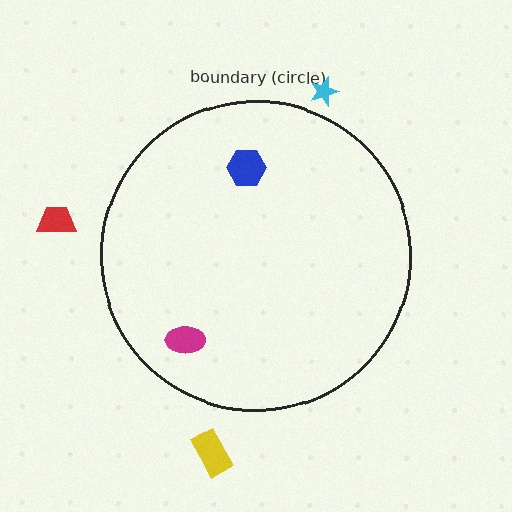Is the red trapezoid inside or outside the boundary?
Outside.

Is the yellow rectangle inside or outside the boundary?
Outside.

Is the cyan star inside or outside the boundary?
Outside.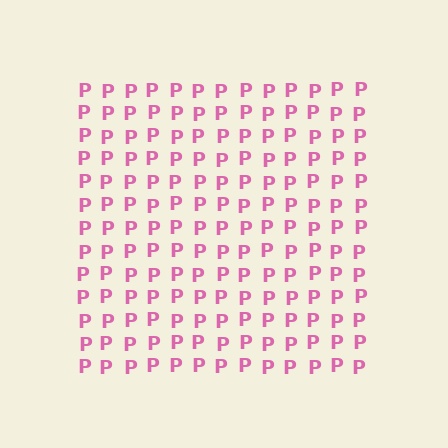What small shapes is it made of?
It is made of small letter P's.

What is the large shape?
The large shape is a square.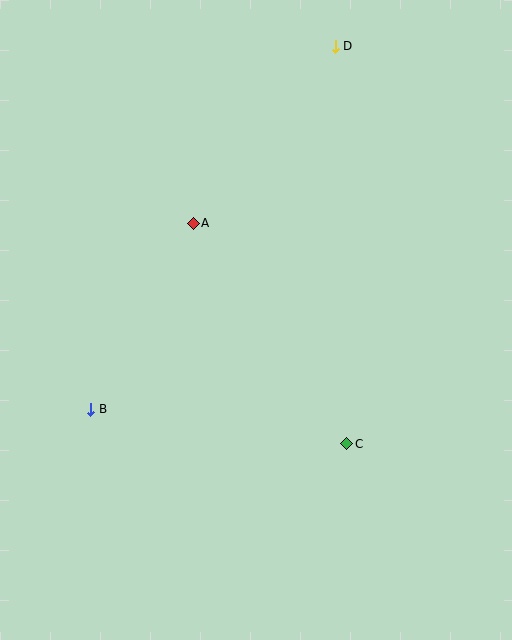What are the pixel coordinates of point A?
Point A is at (193, 223).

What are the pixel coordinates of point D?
Point D is at (335, 46).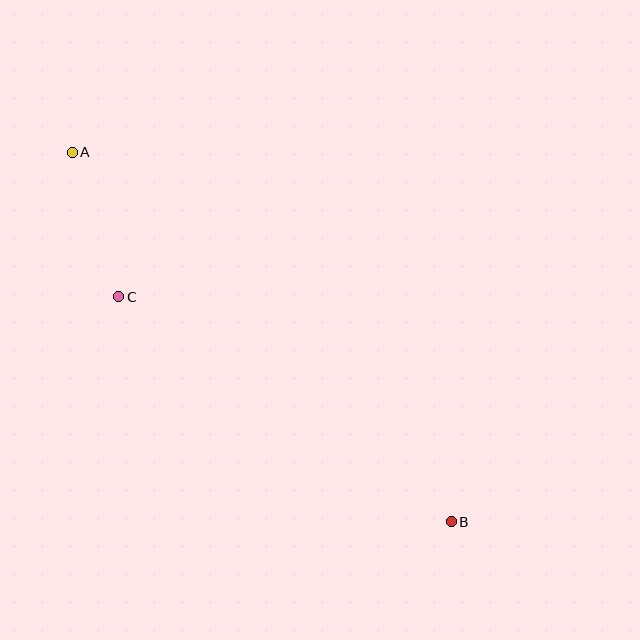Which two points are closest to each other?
Points A and C are closest to each other.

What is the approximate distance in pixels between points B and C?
The distance between B and C is approximately 401 pixels.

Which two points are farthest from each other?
Points A and B are farthest from each other.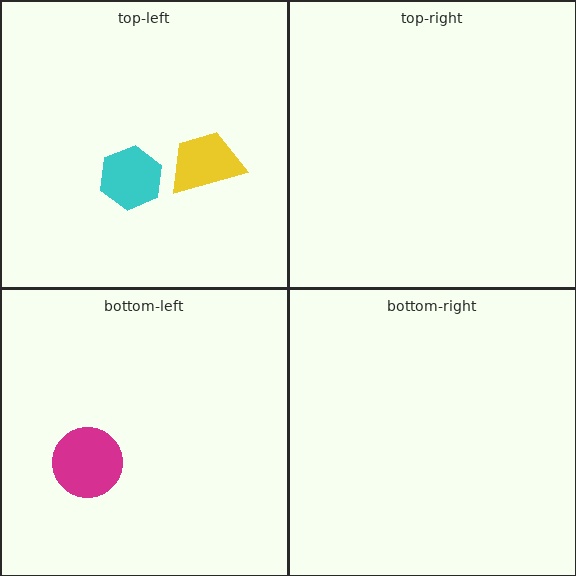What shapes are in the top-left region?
The cyan hexagon, the yellow trapezoid.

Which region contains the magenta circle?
The bottom-left region.